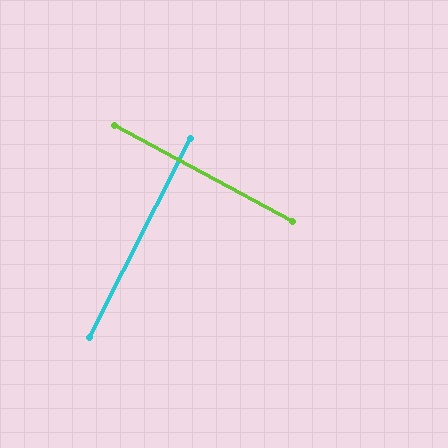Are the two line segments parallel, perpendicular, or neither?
Perpendicular — they meet at approximately 89°.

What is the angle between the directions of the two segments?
Approximately 89 degrees.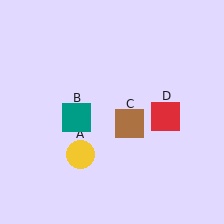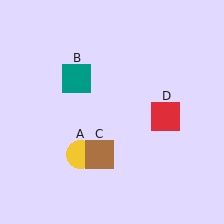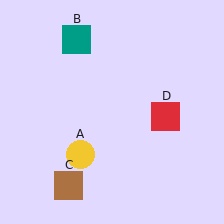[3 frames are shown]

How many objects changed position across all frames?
2 objects changed position: teal square (object B), brown square (object C).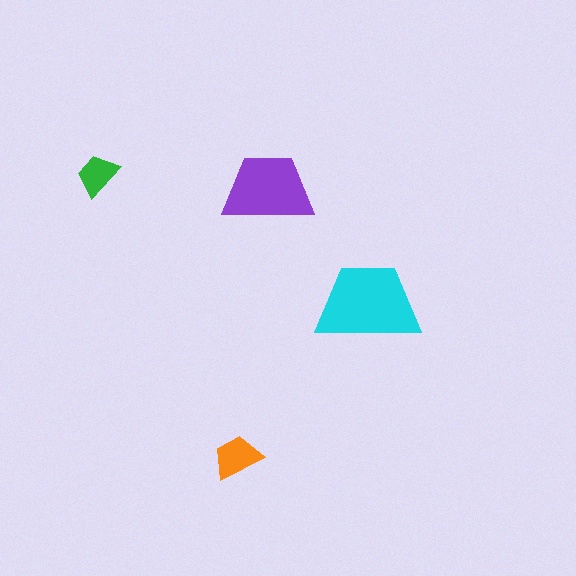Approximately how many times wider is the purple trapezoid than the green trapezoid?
About 2 times wider.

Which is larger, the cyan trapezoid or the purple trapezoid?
The cyan one.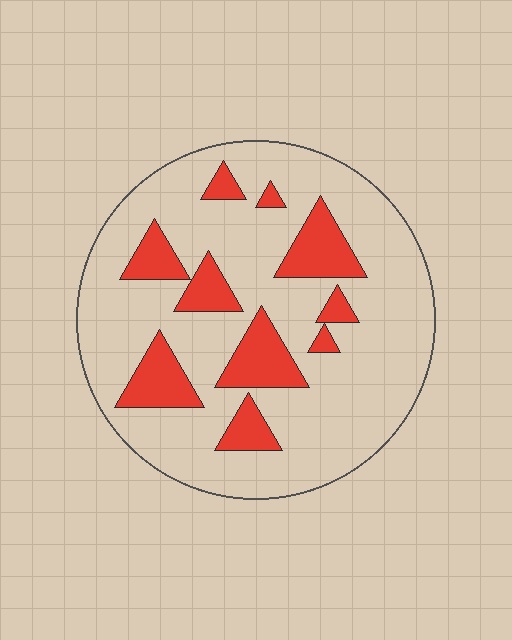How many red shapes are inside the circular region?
10.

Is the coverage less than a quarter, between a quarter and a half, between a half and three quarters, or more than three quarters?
Less than a quarter.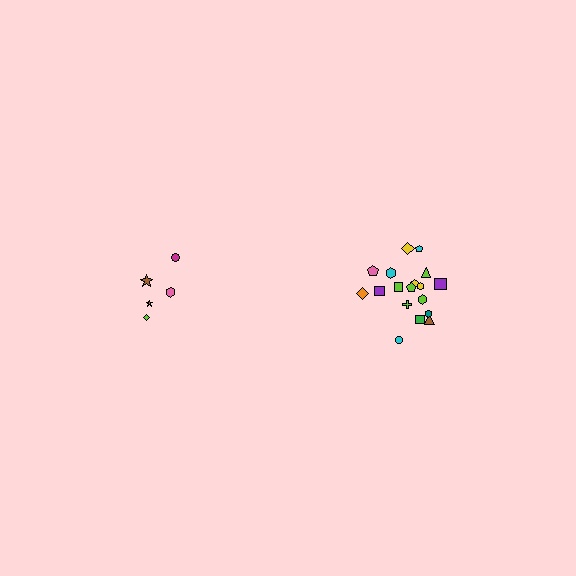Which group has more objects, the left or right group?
The right group.